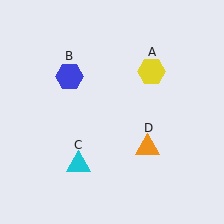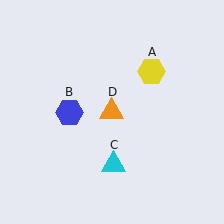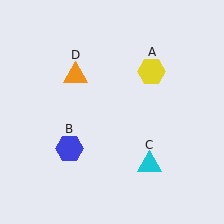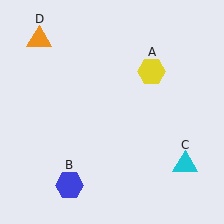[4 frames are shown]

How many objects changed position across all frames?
3 objects changed position: blue hexagon (object B), cyan triangle (object C), orange triangle (object D).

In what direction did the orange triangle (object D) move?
The orange triangle (object D) moved up and to the left.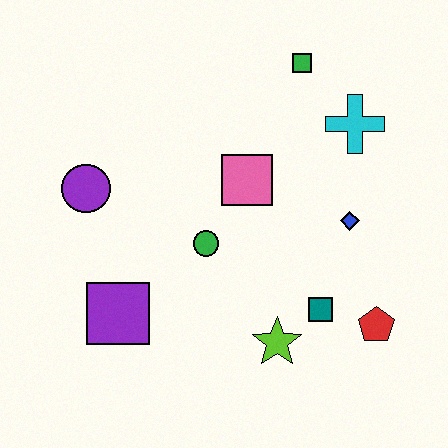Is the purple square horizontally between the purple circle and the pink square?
Yes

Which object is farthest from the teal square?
The purple circle is farthest from the teal square.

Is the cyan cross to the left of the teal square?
No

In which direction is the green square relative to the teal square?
The green square is above the teal square.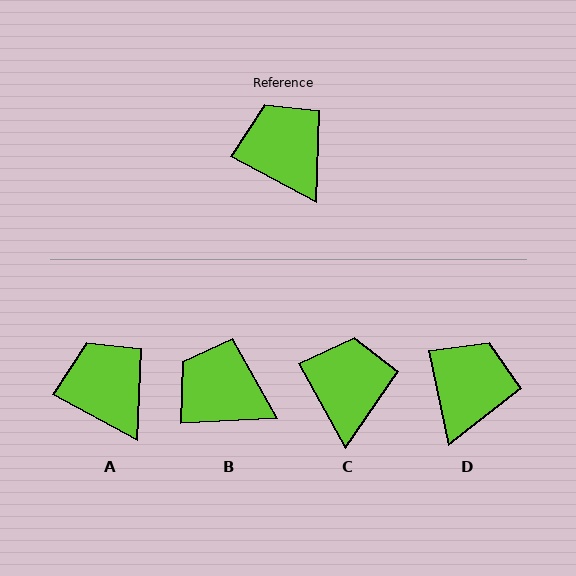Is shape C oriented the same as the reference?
No, it is off by about 32 degrees.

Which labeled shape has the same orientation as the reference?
A.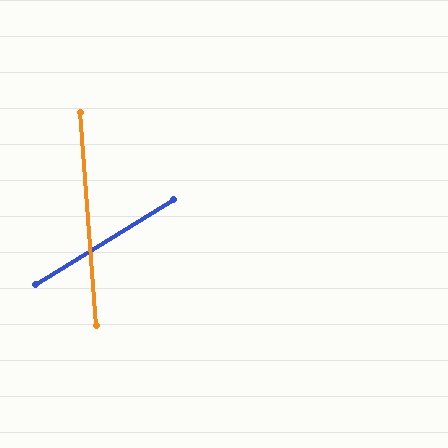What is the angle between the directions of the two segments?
Approximately 63 degrees.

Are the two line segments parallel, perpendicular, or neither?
Neither parallel nor perpendicular — they differ by about 63°.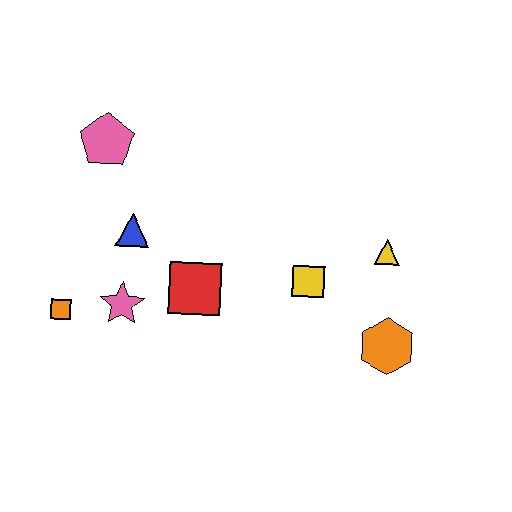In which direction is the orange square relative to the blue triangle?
The orange square is below the blue triangle.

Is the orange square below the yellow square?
Yes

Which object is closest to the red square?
The pink star is closest to the red square.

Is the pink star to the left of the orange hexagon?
Yes